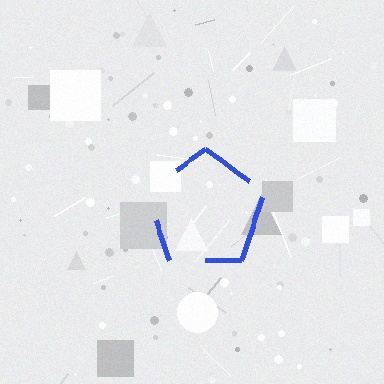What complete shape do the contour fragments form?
The contour fragments form a pentagon.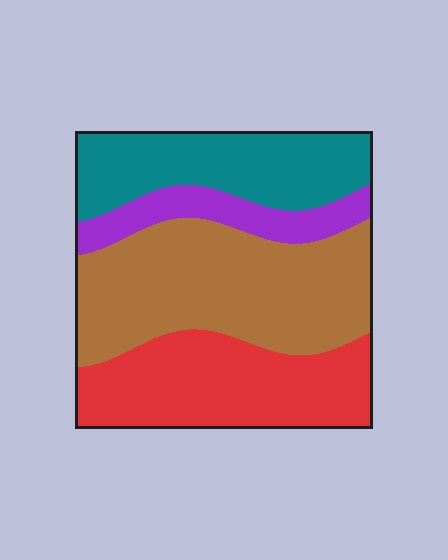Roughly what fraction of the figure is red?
Red takes up about one quarter (1/4) of the figure.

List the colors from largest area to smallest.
From largest to smallest: brown, red, teal, purple.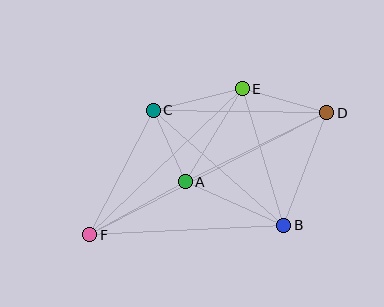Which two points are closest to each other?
Points A and C are closest to each other.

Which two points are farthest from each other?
Points D and F are farthest from each other.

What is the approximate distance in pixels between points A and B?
The distance between A and B is approximately 108 pixels.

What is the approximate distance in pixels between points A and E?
The distance between A and E is approximately 109 pixels.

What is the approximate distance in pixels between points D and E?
The distance between D and E is approximately 88 pixels.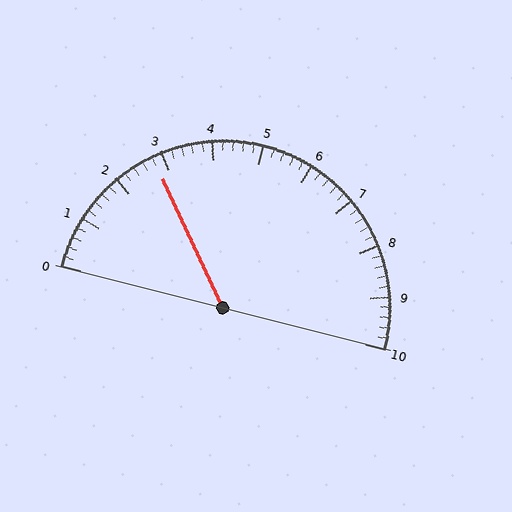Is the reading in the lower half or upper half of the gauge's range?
The reading is in the lower half of the range (0 to 10).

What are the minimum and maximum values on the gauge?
The gauge ranges from 0 to 10.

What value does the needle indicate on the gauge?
The needle indicates approximately 2.8.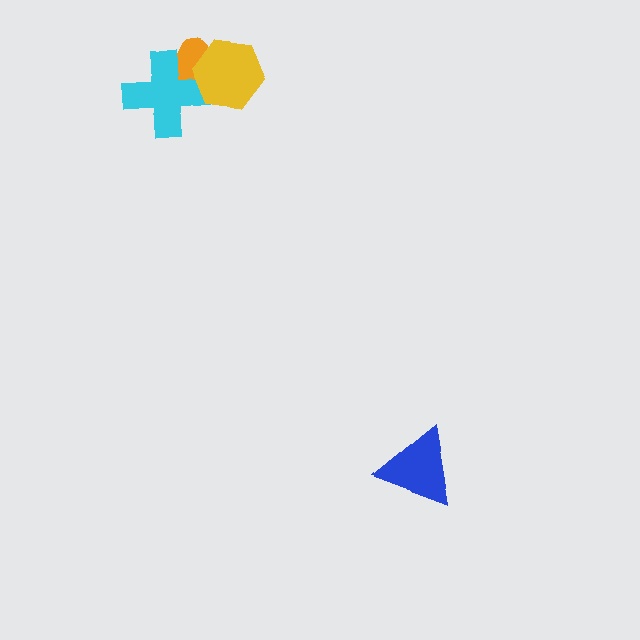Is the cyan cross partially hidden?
Yes, it is partially covered by another shape.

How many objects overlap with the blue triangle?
0 objects overlap with the blue triangle.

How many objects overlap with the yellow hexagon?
2 objects overlap with the yellow hexagon.